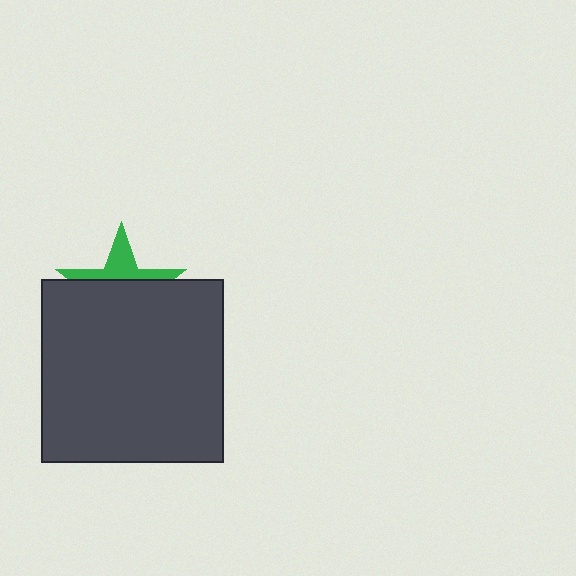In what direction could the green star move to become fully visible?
The green star could move up. That would shift it out from behind the dark gray square entirely.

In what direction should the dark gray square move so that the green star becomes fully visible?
The dark gray square should move down. That is the shortest direction to clear the overlap and leave the green star fully visible.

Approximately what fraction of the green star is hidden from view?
Roughly 64% of the green star is hidden behind the dark gray square.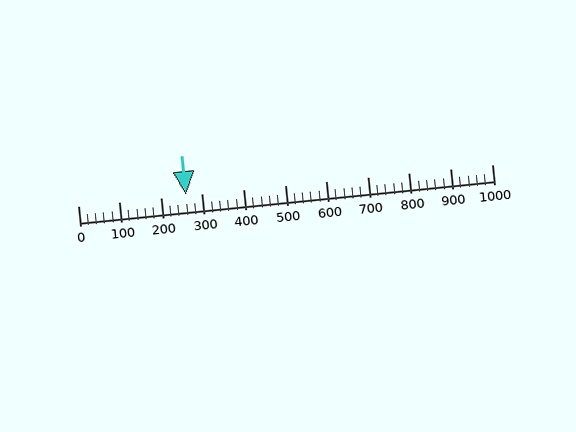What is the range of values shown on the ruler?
The ruler shows values from 0 to 1000.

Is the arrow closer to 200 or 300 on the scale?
The arrow is closer to 300.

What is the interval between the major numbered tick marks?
The major tick marks are spaced 100 units apart.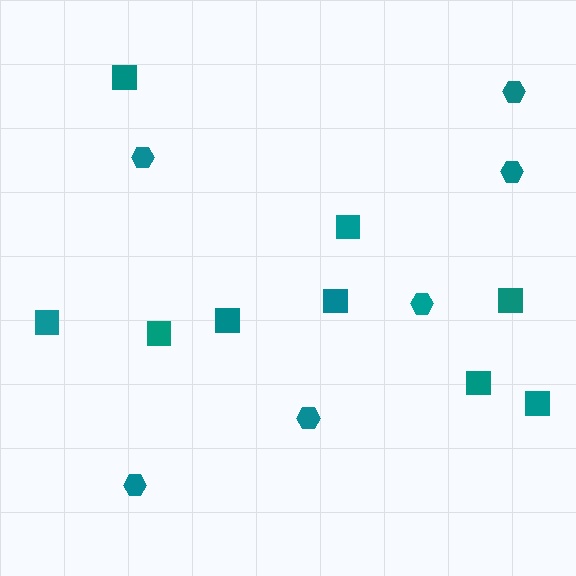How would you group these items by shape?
There are 2 groups: one group of squares (9) and one group of hexagons (6).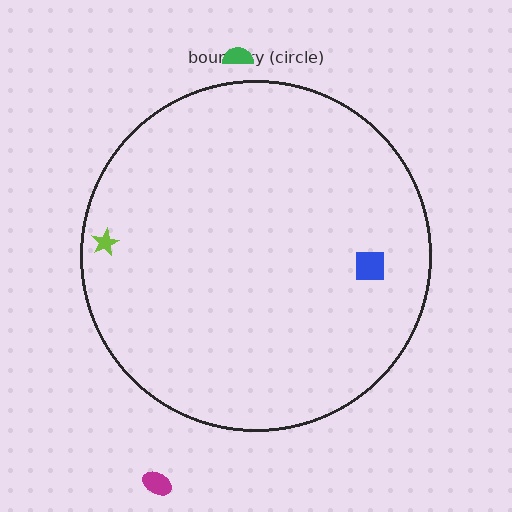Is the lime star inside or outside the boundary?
Inside.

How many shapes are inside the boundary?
2 inside, 2 outside.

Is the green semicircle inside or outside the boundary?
Outside.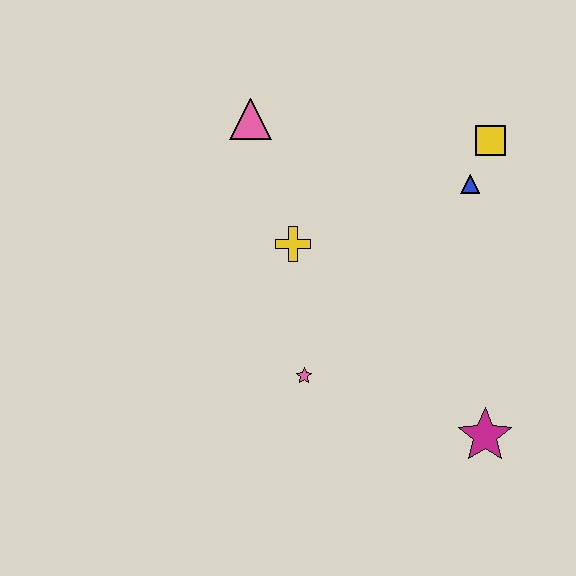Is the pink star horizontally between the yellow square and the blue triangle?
No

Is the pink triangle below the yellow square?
No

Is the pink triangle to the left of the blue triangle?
Yes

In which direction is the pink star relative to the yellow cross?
The pink star is below the yellow cross.